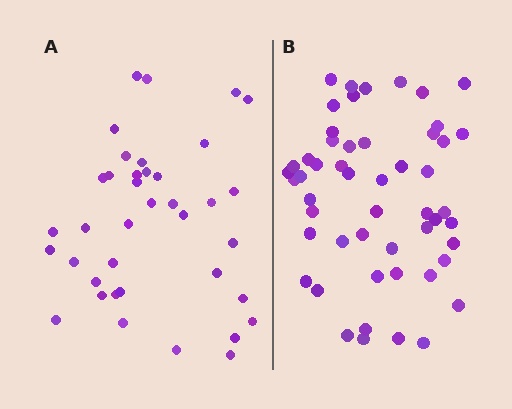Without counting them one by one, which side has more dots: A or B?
Region B (the right region) has more dots.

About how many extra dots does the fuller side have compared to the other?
Region B has approximately 15 more dots than region A.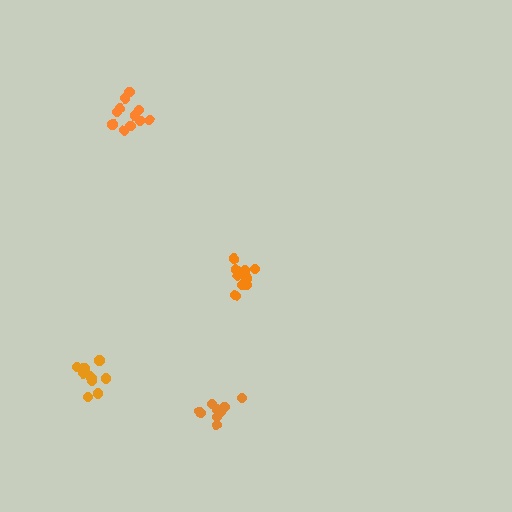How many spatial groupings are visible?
There are 4 spatial groupings.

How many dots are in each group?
Group 1: 11 dots, Group 2: 11 dots, Group 3: 10 dots, Group 4: 10 dots (42 total).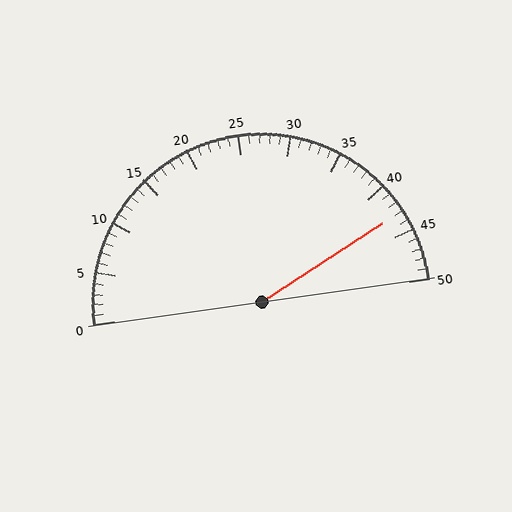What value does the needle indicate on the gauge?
The needle indicates approximately 43.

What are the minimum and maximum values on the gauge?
The gauge ranges from 0 to 50.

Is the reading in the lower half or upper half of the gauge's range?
The reading is in the upper half of the range (0 to 50).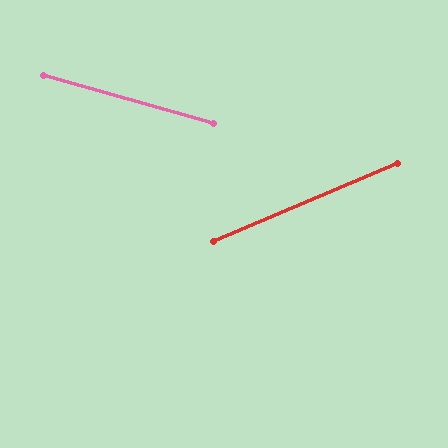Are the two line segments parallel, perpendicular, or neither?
Neither parallel nor perpendicular — they differ by about 39°.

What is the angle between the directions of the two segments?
Approximately 39 degrees.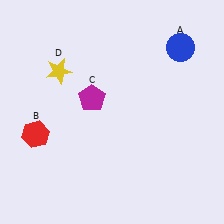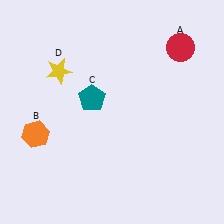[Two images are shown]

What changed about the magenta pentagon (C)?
In Image 1, C is magenta. In Image 2, it changed to teal.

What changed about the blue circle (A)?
In Image 1, A is blue. In Image 2, it changed to red.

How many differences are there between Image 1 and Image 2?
There are 3 differences between the two images.